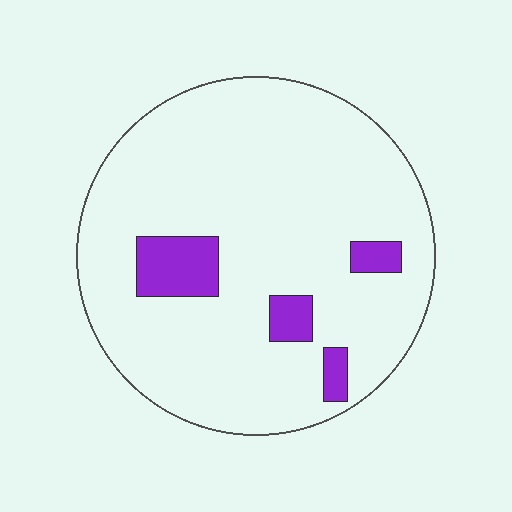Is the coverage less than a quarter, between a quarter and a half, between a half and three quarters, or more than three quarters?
Less than a quarter.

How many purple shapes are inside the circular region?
4.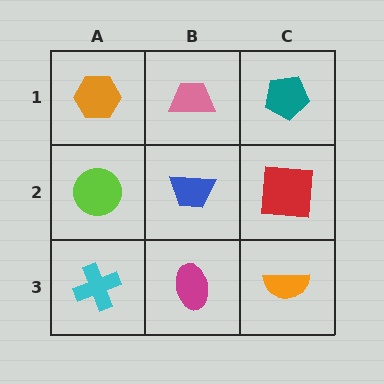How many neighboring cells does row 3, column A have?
2.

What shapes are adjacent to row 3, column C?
A red square (row 2, column C), a magenta ellipse (row 3, column B).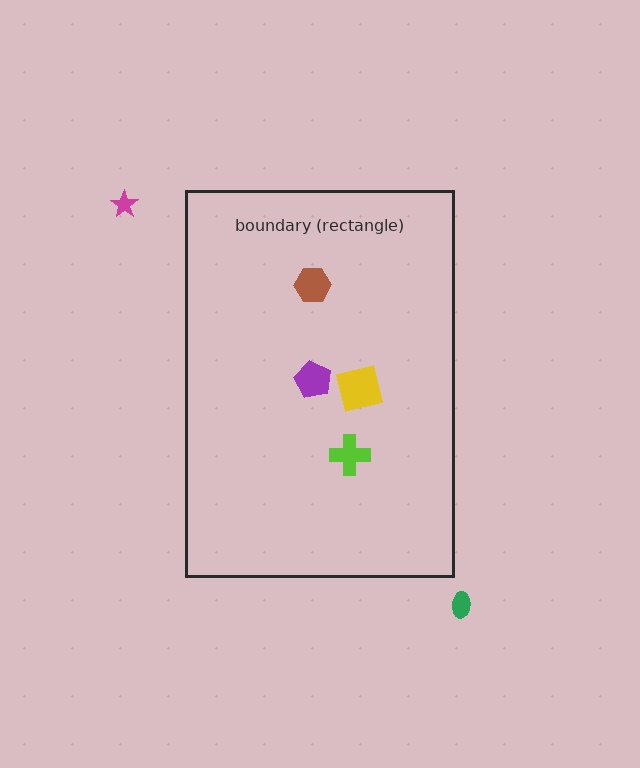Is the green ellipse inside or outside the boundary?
Outside.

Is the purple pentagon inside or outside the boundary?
Inside.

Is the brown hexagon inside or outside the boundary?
Inside.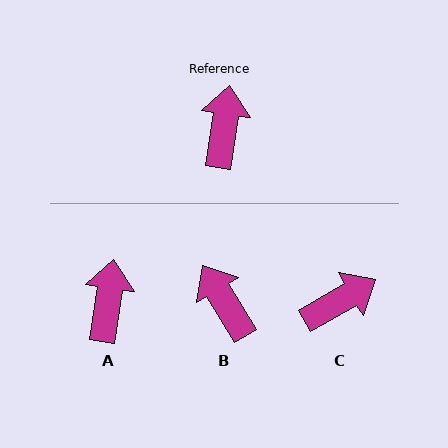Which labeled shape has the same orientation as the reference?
A.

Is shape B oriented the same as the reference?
No, it is off by about 40 degrees.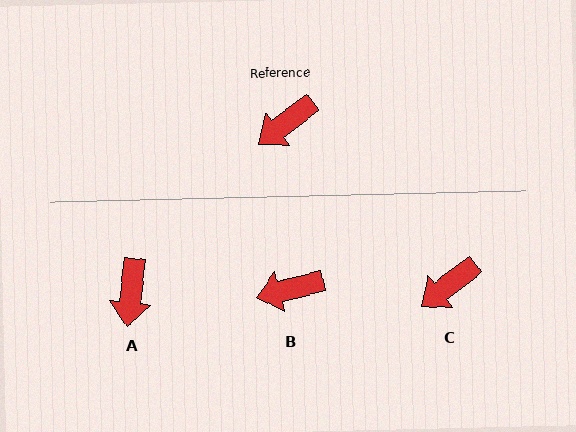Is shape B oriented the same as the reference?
No, it is off by about 24 degrees.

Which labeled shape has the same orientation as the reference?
C.